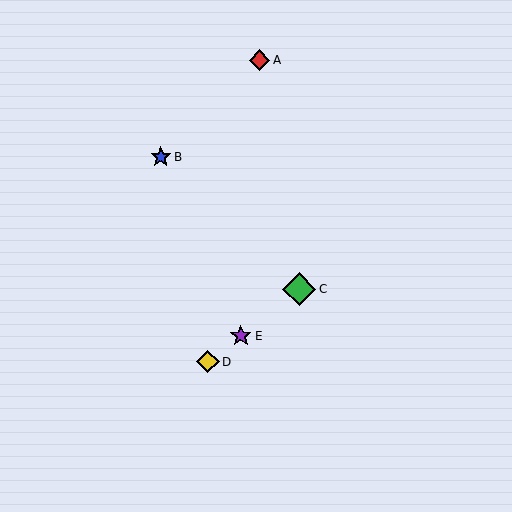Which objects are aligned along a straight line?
Objects C, D, E are aligned along a straight line.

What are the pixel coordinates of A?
Object A is at (260, 60).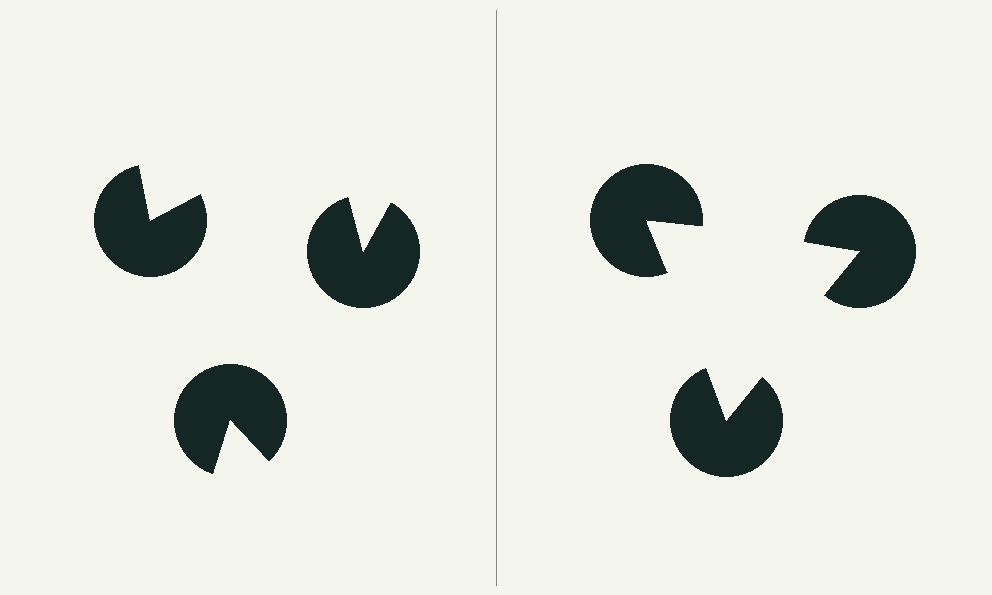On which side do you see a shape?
An illusory triangle appears on the right side. On the left side the wedge cuts are rotated, so no coherent shape forms.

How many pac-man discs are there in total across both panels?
6 — 3 on each side.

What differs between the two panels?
The pac-man discs are positioned identically on both sides; only the wedge orientations differ. On the right they align to a triangle; on the left they are misaligned.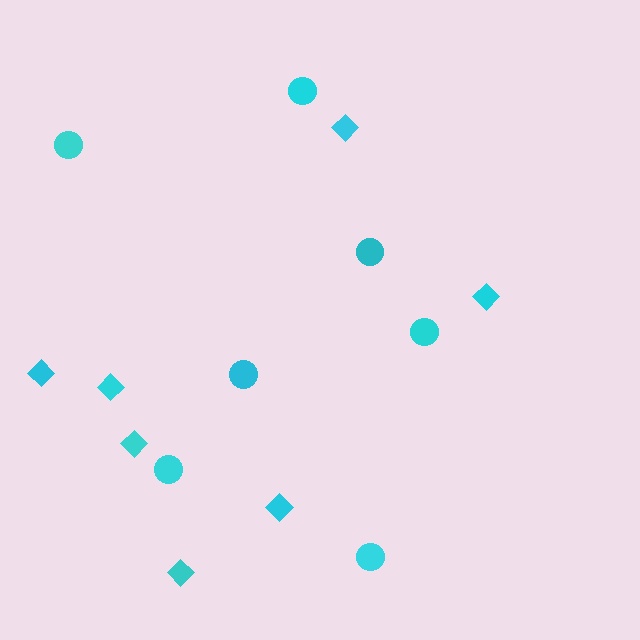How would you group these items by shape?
There are 2 groups: one group of circles (7) and one group of diamonds (7).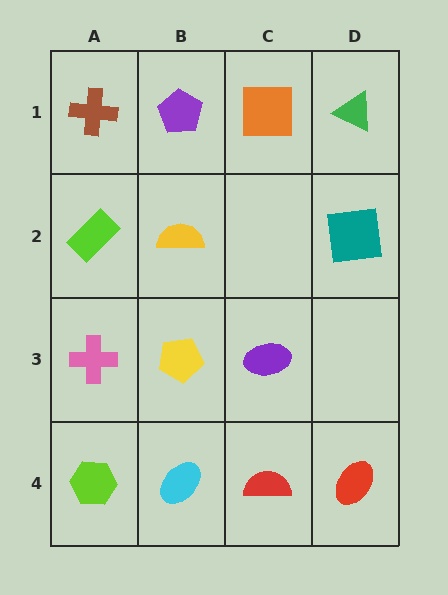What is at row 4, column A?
A lime hexagon.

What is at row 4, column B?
A cyan ellipse.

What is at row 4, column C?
A red semicircle.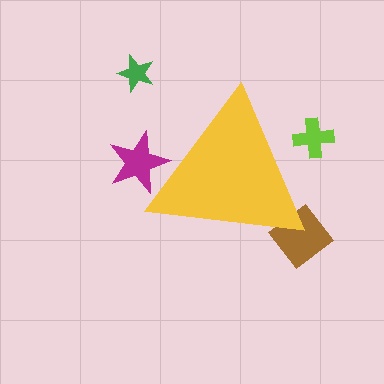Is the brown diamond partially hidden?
Yes, the brown diamond is partially hidden behind the yellow triangle.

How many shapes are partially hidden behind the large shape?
3 shapes are partially hidden.